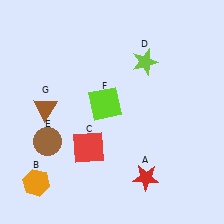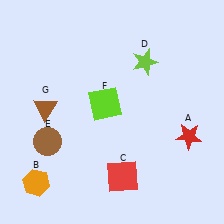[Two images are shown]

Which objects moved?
The objects that moved are: the red star (A), the red square (C).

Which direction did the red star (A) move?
The red star (A) moved right.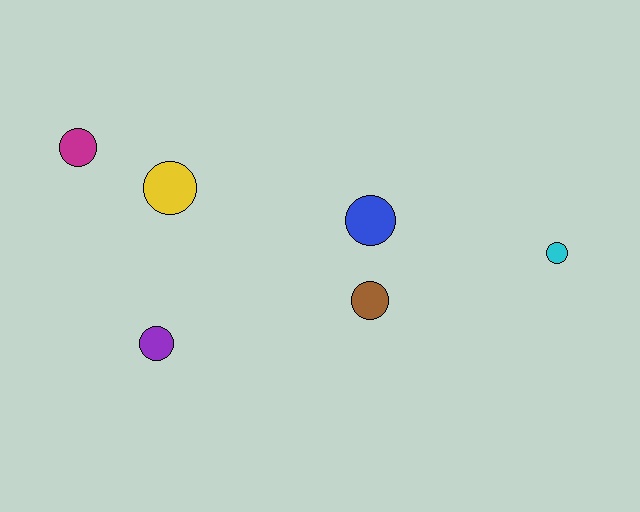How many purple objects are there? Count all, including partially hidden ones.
There is 1 purple object.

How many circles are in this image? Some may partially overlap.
There are 6 circles.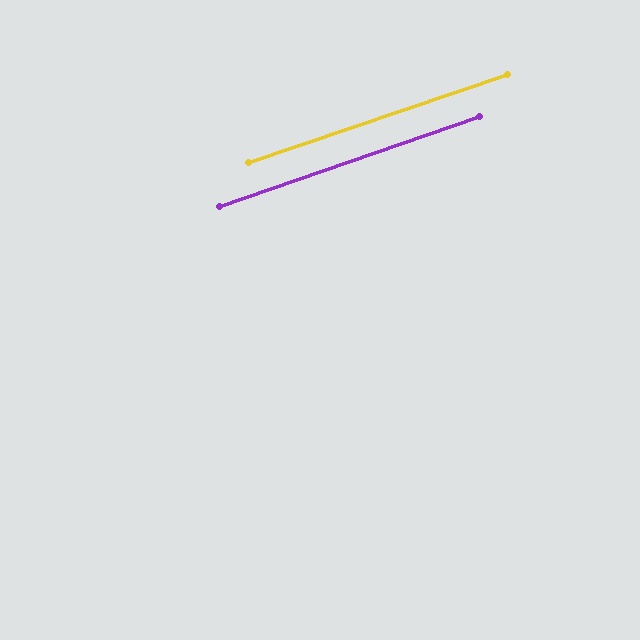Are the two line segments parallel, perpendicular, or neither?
Parallel — their directions differ by only 0.2°.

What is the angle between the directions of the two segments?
Approximately 0 degrees.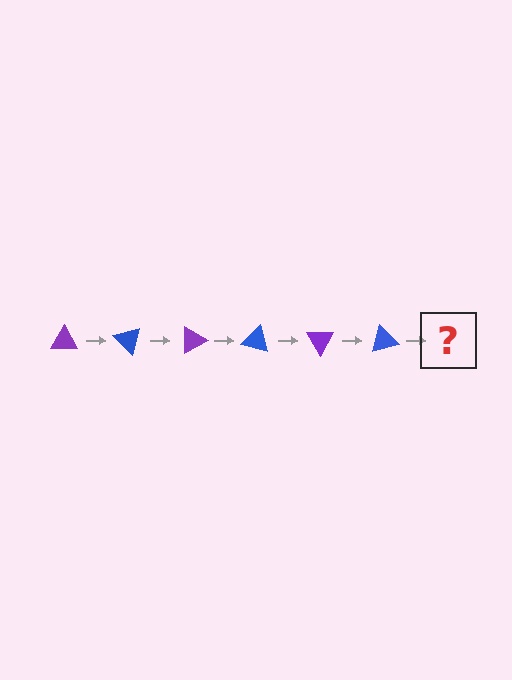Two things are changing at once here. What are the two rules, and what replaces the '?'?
The two rules are that it rotates 45 degrees each step and the color cycles through purple and blue. The '?' should be a purple triangle, rotated 270 degrees from the start.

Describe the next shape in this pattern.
It should be a purple triangle, rotated 270 degrees from the start.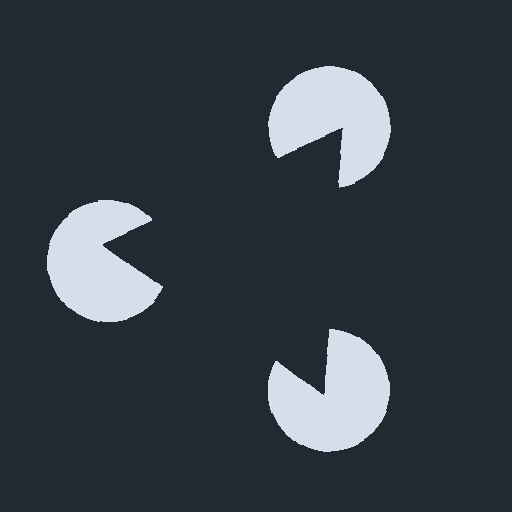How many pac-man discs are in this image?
There are 3 — one at each vertex of the illusory triangle.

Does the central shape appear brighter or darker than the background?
It typically appears slightly darker than the background, even though no actual brightness change is drawn.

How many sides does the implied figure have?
3 sides.